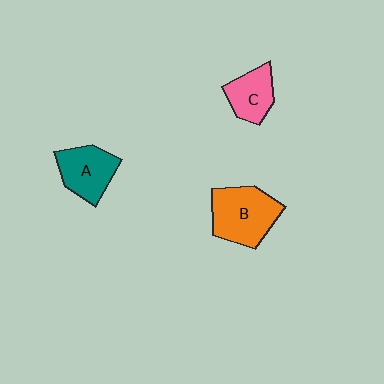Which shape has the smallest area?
Shape C (pink).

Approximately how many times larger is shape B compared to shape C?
Approximately 1.6 times.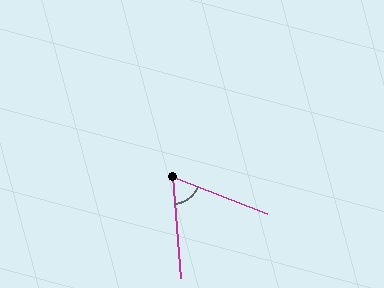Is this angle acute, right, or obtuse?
It is acute.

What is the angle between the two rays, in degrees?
Approximately 64 degrees.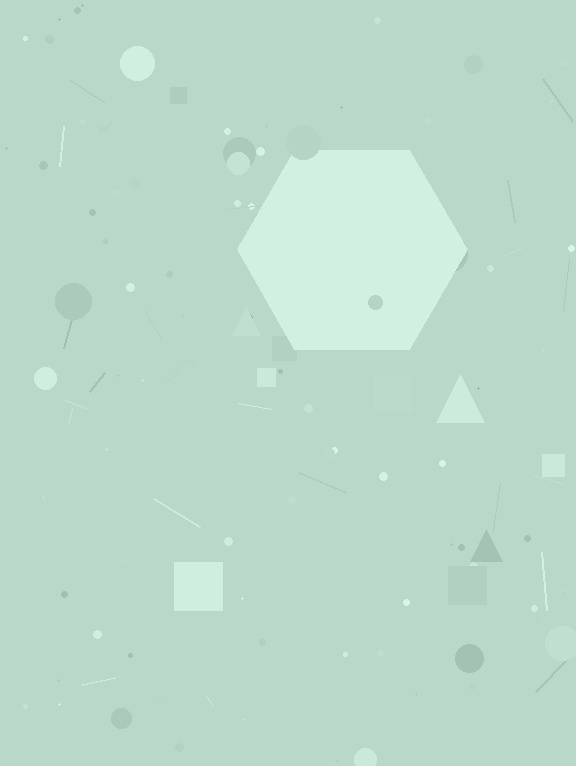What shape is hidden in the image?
A hexagon is hidden in the image.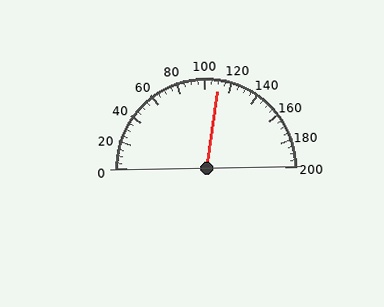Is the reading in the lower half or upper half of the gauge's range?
The reading is in the upper half of the range (0 to 200).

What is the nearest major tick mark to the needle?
The nearest major tick mark is 120.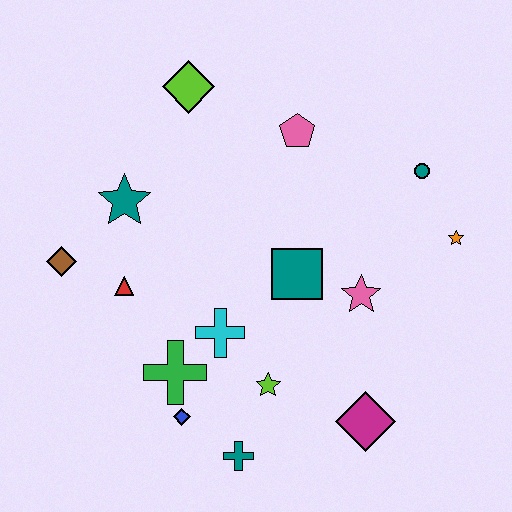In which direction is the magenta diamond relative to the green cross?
The magenta diamond is to the right of the green cross.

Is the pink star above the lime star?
Yes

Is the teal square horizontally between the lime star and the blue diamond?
No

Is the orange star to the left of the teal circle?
No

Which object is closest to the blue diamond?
The green cross is closest to the blue diamond.